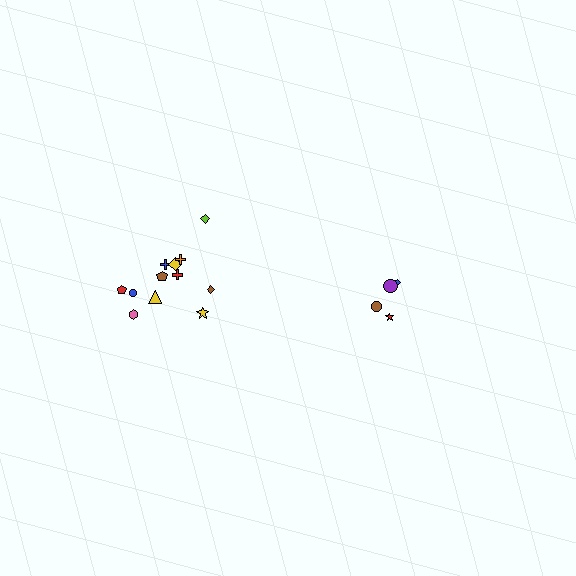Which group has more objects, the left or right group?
The left group.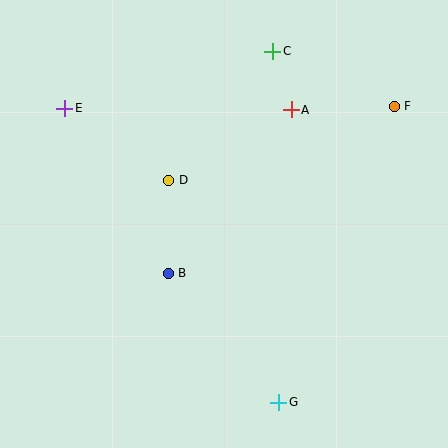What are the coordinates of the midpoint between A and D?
The midpoint between A and D is at (230, 145).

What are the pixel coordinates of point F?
Point F is at (394, 106).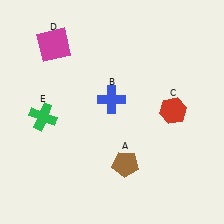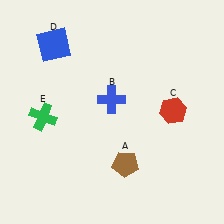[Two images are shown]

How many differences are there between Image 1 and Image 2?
There is 1 difference between the two images.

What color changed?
The square (D) changed from magenta in Image 1 to blue in Image 2.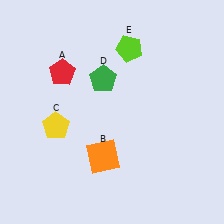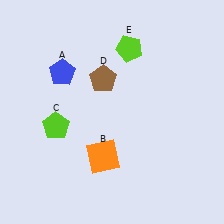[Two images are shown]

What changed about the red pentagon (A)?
In Image 1, A is red. In Image 2, it changed to blue.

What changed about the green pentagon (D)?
In Image 1, D is green. In Image 2, it changed to brown.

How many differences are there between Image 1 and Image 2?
There are 3 differences between the two images.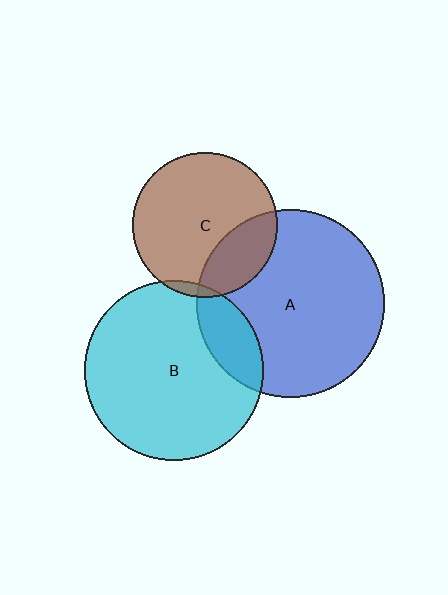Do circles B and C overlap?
Yes.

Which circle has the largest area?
Circle A (blue).